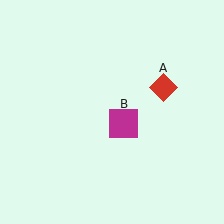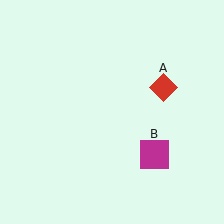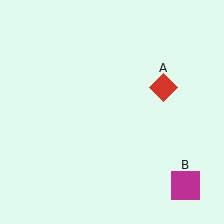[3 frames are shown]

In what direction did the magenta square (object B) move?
The magenta square (object B) moved down and to the right.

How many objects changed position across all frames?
1 object changed position: magenta square (object B).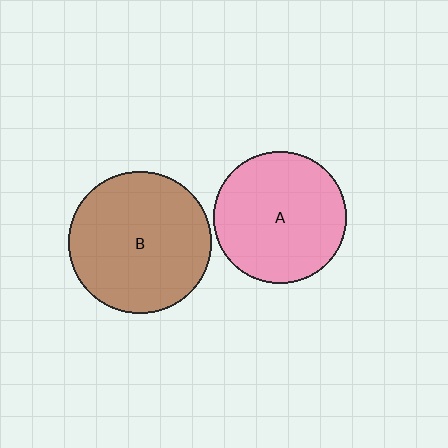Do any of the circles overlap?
No, none of the circles overlap.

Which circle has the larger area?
Circle B (brown).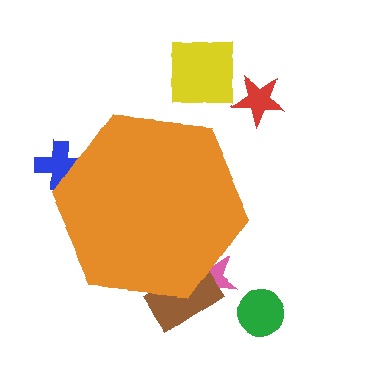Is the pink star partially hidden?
Yes, the pink star is partially hidden behind the orange hexagon.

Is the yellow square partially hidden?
No, the yellow square is fully visible.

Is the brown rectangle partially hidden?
Yes, the brown rectangle is partially hidden behind the orange hexagon.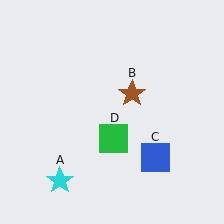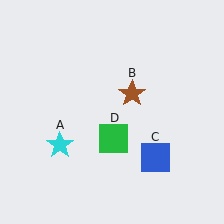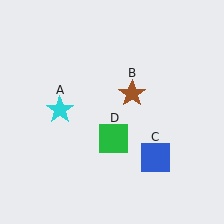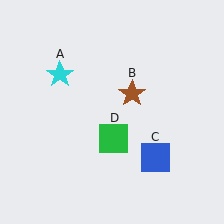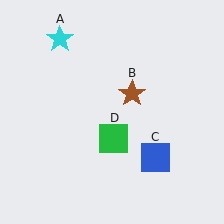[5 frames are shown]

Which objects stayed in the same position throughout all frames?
Brown star (object B) and blue square (object C) and green square (object D) remained stationary.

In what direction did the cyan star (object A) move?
The cyan star (object A) moved up.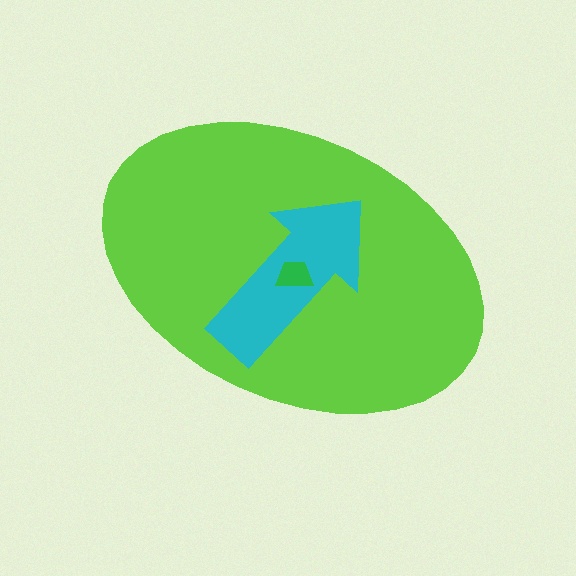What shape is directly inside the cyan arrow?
The green trapezoid.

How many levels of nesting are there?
3.